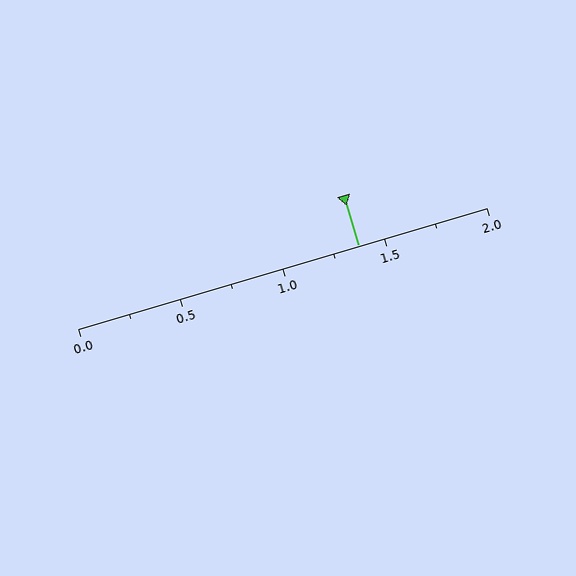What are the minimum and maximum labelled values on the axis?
The axis runs from 0.0 to 2.0.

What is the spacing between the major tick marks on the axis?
The major ticks are spaced 0.5 apart.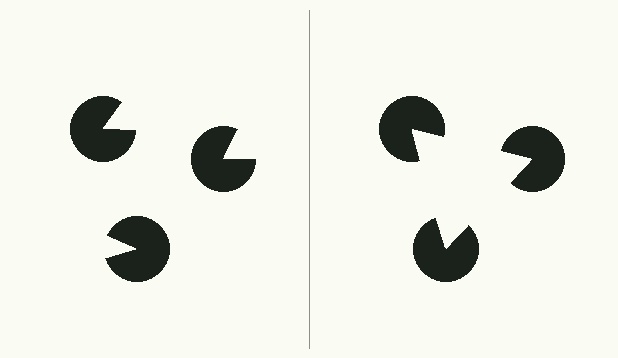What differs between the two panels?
The pac-man discs are positioned identically on both sides; only the wedge orientations differ. On the right they align to a triangle; on the left they are misaligned.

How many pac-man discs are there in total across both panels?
6 — 3 on each side.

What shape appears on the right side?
An illusory triangle.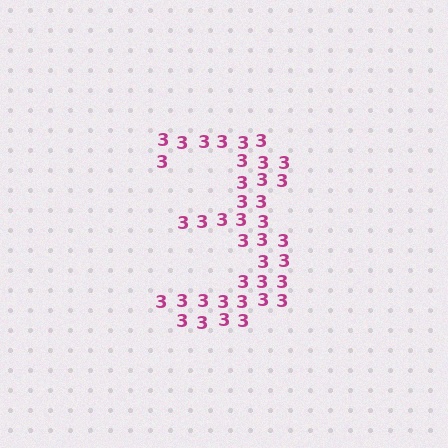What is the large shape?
The large shape is the digit 3.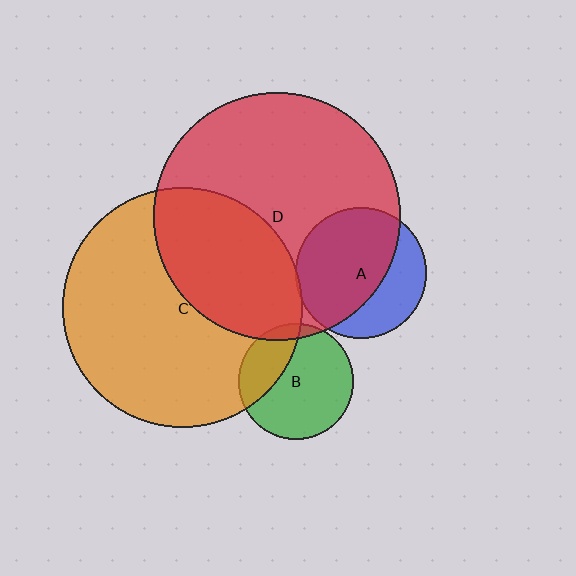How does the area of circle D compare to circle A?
Approximately 3.6 times.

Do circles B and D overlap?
Yes.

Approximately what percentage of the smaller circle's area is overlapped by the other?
Approximately 5%.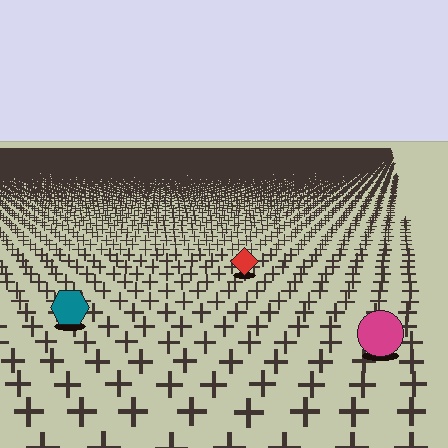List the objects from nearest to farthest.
From nearest to farthest: the magenta circle, the teal hexagon, the red diamond.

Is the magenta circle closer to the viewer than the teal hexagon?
Yes. The magenta circle is closer — you can tell from the texture gradient: the ground texture is coarser near it.